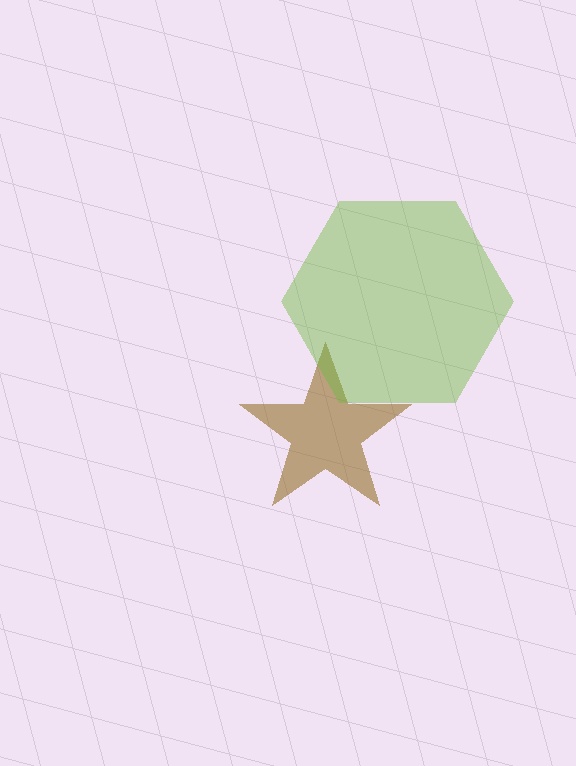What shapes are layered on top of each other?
The layered shapes are: a brown star, a lime hexagon.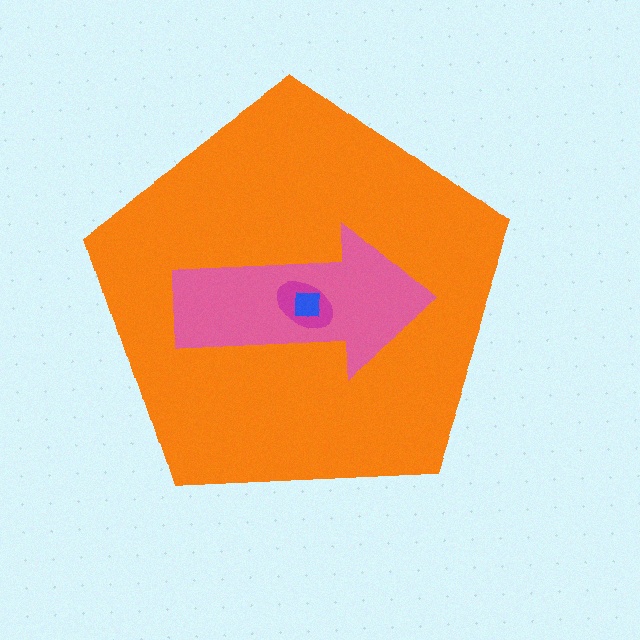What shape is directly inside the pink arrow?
The magenta ellipse.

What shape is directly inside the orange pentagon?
The pink arrow.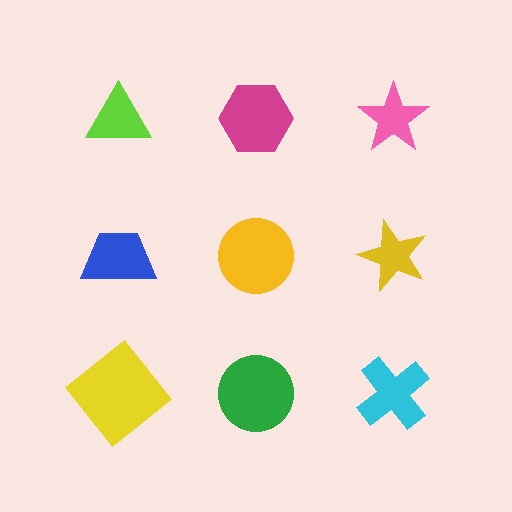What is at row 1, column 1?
A lime triangle.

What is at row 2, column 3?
A yellow star.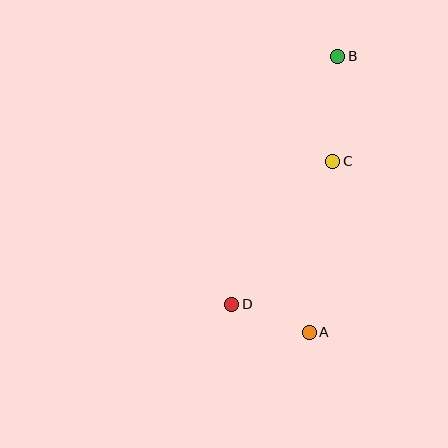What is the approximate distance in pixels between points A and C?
The distance between A and C is approximately 172 pixels.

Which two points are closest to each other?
Points A and D are closest to each other.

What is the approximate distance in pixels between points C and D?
The distance between C and D is approximately 175 pixels.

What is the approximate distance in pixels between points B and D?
The distance between B and D is approximately 270 pixels.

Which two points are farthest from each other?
Points A and B are farthest from each other.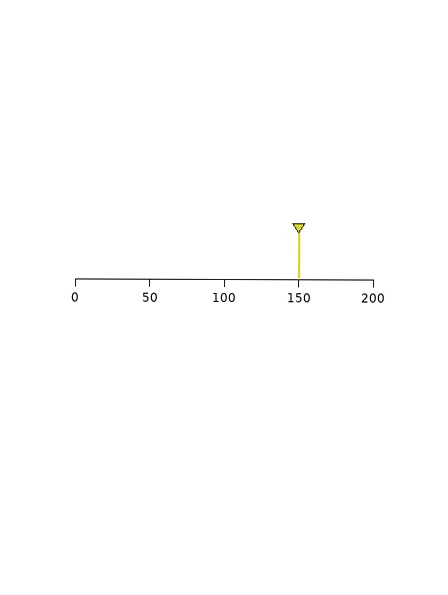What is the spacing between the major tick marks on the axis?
The major ticks are spaced 50 apart.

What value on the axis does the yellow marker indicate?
The marker indicates approximately 150.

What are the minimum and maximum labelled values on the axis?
The axis runs from 0 to 200.